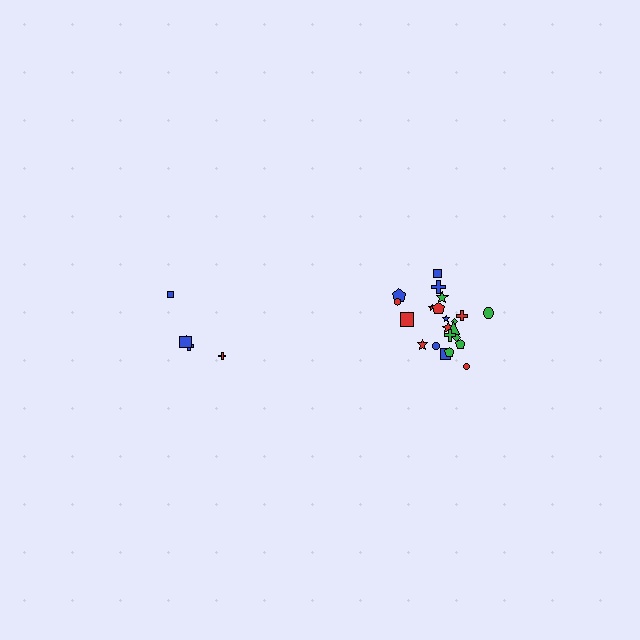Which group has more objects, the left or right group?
The right group.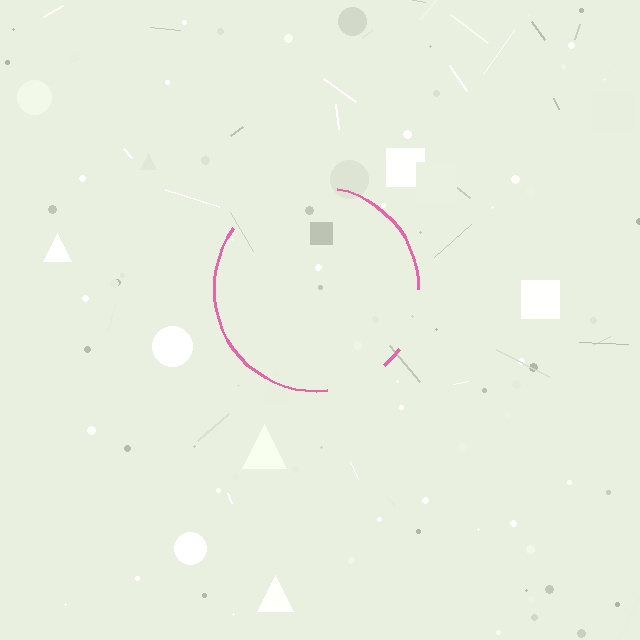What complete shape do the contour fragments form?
The contour fragments form a circle.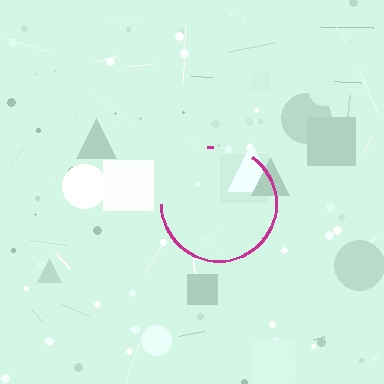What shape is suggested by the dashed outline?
The dashed outline suggests a circle.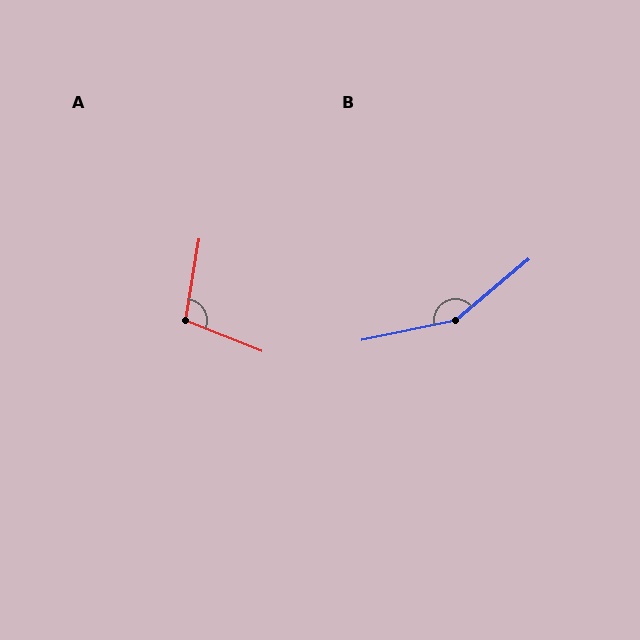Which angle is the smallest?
A, at approximately 102 degrees.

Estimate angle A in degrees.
Approximately 102 degrees.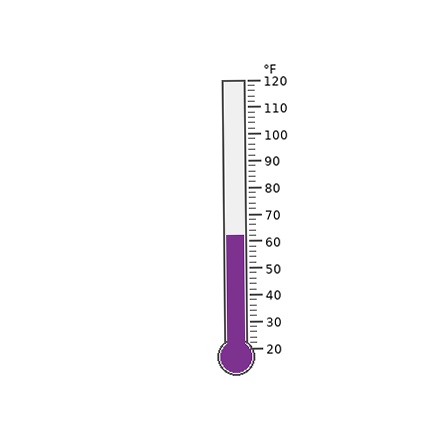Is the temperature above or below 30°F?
The temperature is above 30°F.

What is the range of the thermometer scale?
The thermometer scale ranges from 20°F to 120°F.